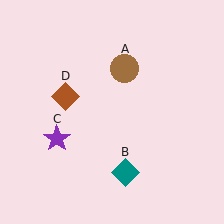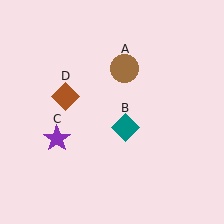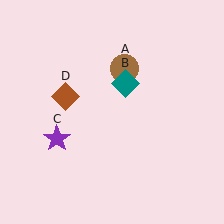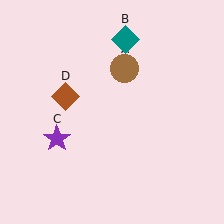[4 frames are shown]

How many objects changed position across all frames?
1 object changed position: teal diamond (object B).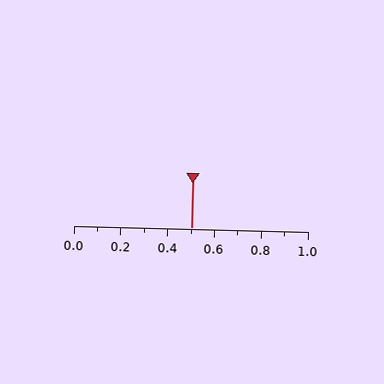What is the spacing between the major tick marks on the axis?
The major ticks are spaced 0.2 apart.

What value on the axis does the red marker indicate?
The marker indicates approximately 0.5.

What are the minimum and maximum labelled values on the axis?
The axis runs from 0.0 to 1.0.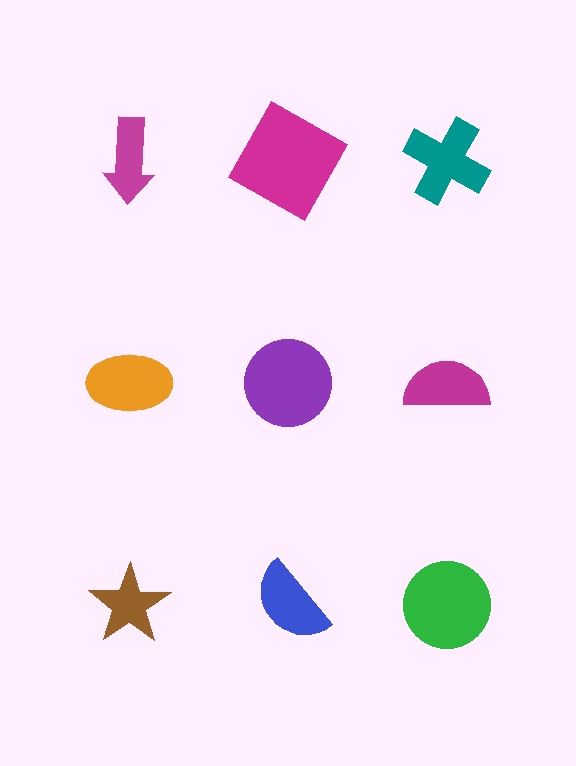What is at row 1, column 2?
A magenta square.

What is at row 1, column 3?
A teal cross.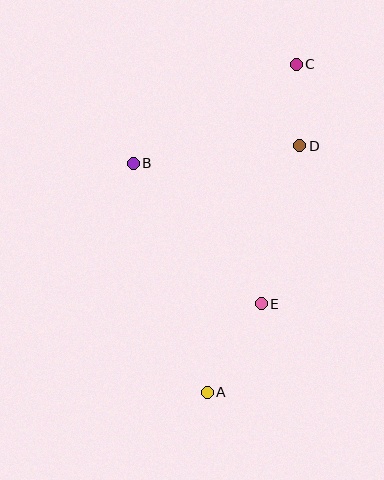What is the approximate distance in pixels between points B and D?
The distance between B and D is approximately 167 pixels.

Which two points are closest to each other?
Points C and D are closest to each other.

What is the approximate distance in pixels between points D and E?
The distance between D and E is approximately 163 pixels.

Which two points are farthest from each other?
Points A and C are farthest from each other.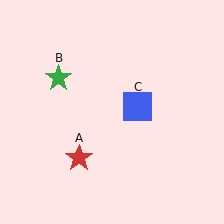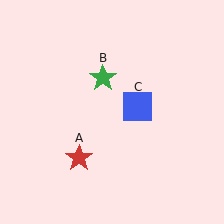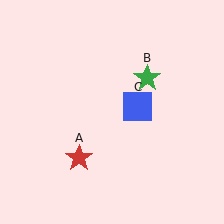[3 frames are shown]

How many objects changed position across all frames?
1 object changed position: green star (object B).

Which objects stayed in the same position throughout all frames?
Red star (object A) and blue square (object C) remained stationary.